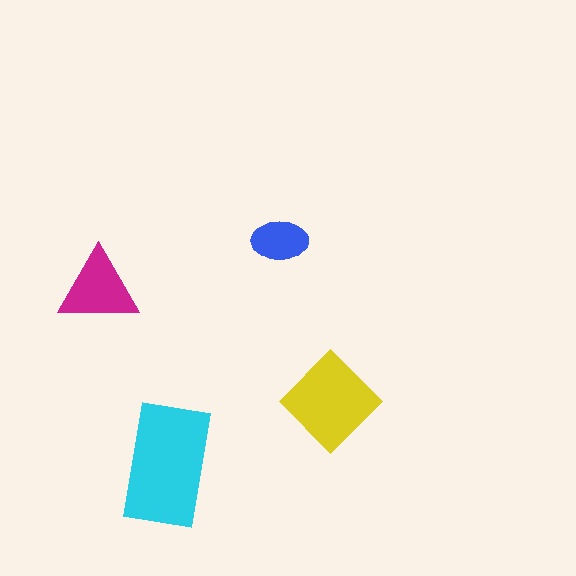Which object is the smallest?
The blue ellipse.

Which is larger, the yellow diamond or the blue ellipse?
The yellow diamond.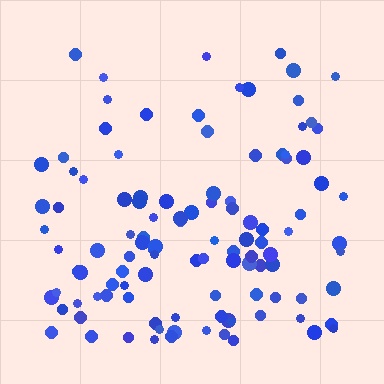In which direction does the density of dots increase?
From top to bottom, with the bottom side densest.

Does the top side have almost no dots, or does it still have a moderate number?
Still a moderate number, just noticeably fewer than the bottom.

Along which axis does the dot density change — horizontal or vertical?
Vertical.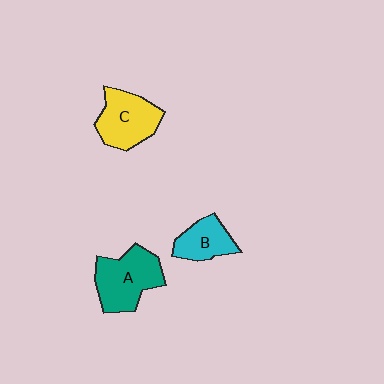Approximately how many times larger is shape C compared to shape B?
Approximately 1.5 times.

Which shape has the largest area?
Shape A (teal).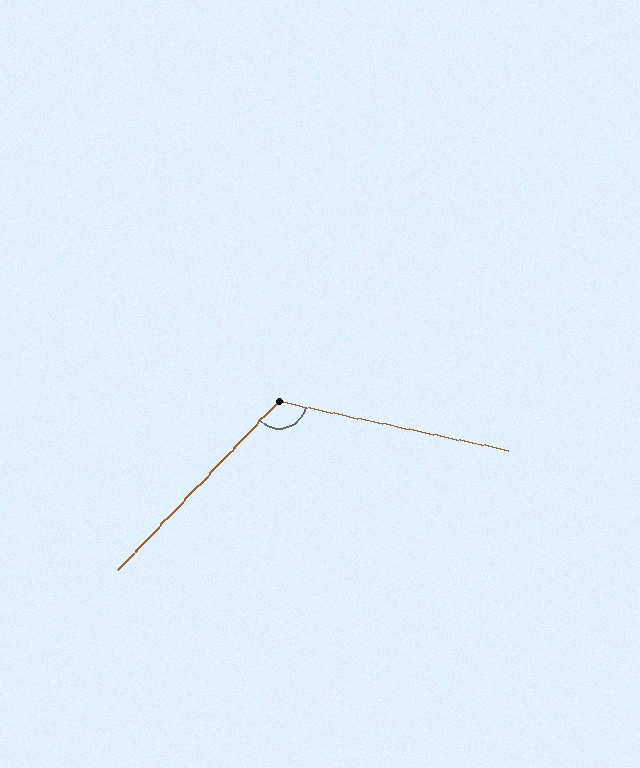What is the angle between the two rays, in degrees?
Approximately 121 degrees.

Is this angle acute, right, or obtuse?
It is obtuse.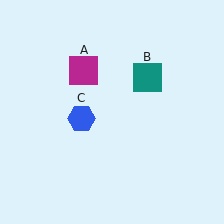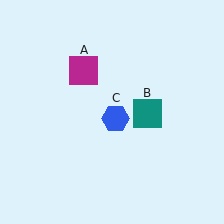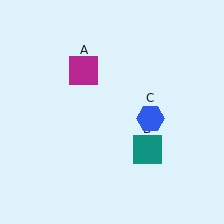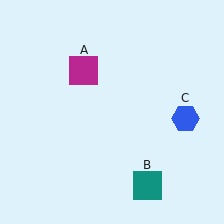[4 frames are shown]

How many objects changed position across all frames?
2 objects changed position: teal square (object B), blue hexagon (object C).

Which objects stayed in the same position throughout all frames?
Magenta square (object A) remained stationary.